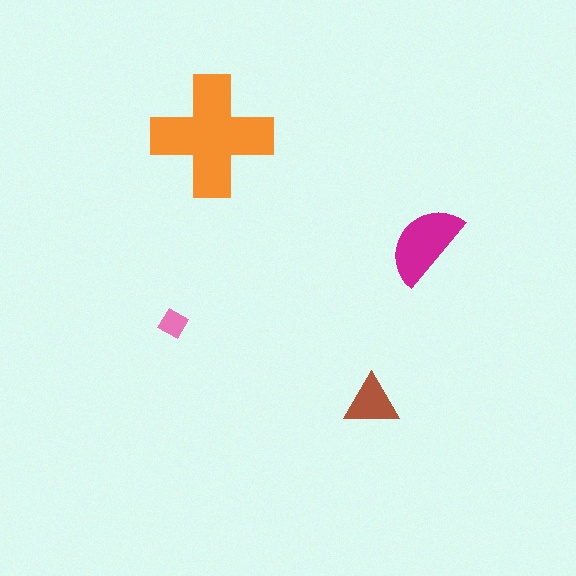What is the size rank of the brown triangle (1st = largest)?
3rd.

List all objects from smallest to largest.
The pink diamond, the brown triangle, the magenta semicircle, the orange cross.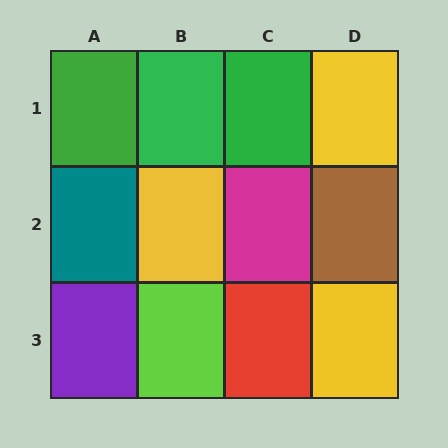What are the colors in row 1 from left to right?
Green, green, green, yellow.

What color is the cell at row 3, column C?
Red.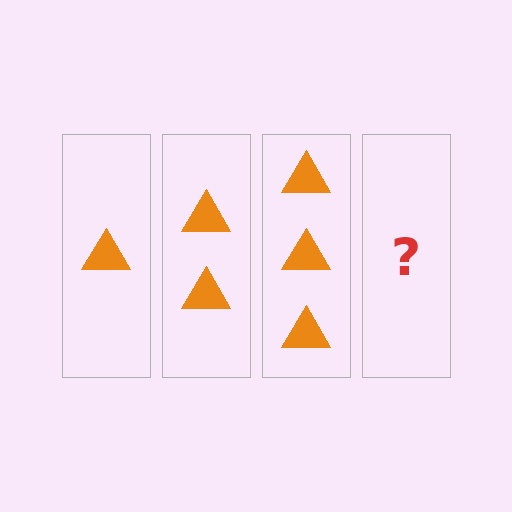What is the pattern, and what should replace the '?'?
The pattern is that each step adds one more triangle. The '?' should be 4 triangles.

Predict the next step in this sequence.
The next step is 4 triangles.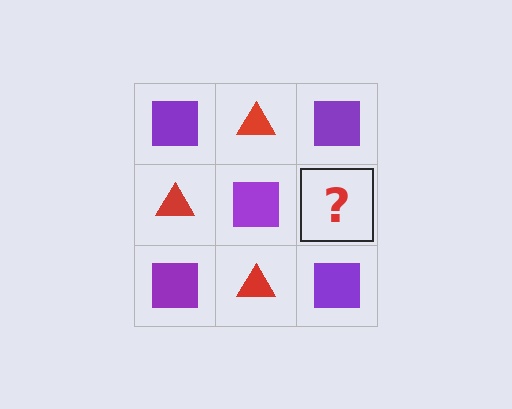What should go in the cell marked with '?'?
The missing cell should contain a red triangle.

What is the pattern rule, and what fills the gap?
The rule is that it alternates purple square and red triangle in a checkerboard pattern. The gap should be filled with a red triangle.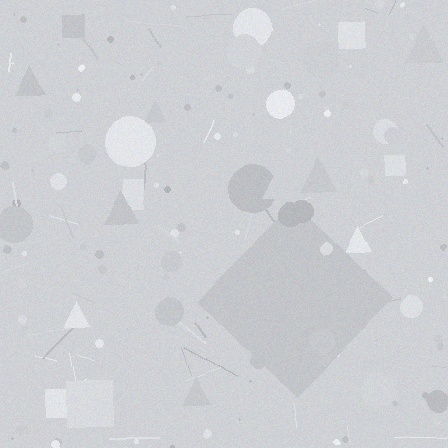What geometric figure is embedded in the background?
A diamond is embedded in the background.